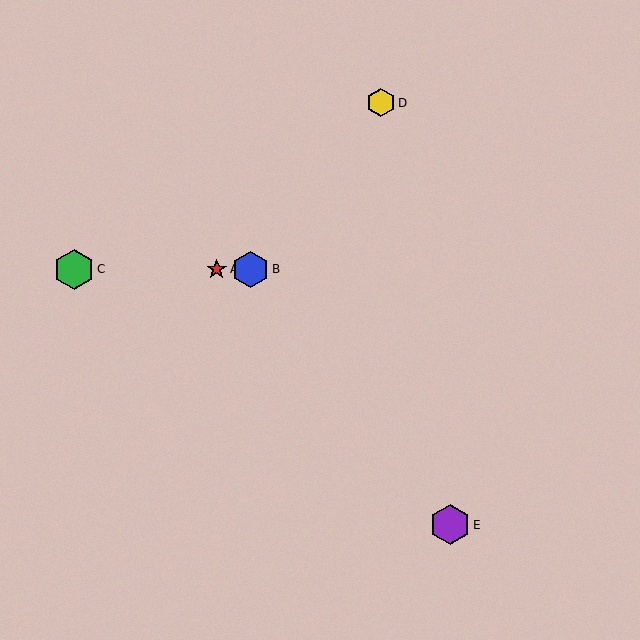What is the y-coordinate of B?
Object B is at y≈269.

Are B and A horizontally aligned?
Yes, both are at y≈269.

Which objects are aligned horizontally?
Objects A, B, C are aligned horizontally.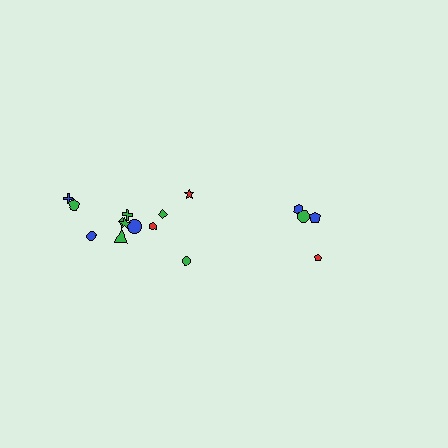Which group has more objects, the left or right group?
The left group.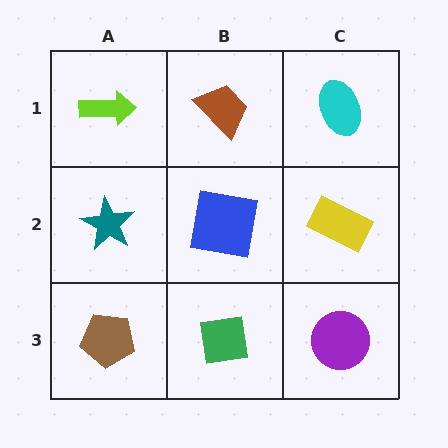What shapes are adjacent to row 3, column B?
A blue square (row 2, column B), a brown pentagon (row 3, column A), a purple circle (row 3, column C).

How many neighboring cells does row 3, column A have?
2.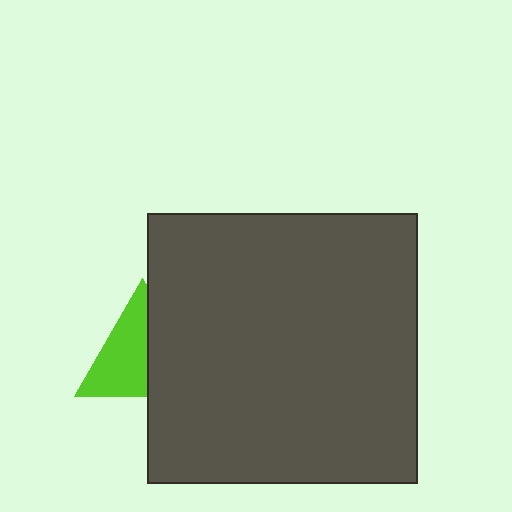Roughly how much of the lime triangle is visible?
About half of it is visible (roughly 57%).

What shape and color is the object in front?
The object in front is a dark gray square.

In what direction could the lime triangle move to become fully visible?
The lime triangle could move left. That would shift it out from behind the dark gray square entirely.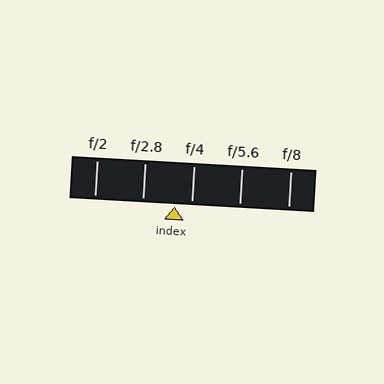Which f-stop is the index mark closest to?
The index mark is closest to f/4.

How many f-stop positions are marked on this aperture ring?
There are 5 f-stop positions marked.